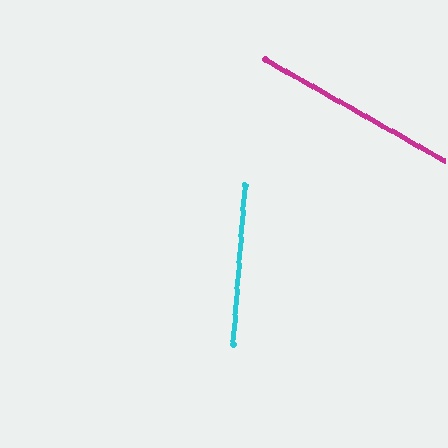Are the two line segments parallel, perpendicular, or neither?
Neither parallel nor perpendicular — they differ by about 65°.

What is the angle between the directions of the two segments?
Approximately 65 degrees.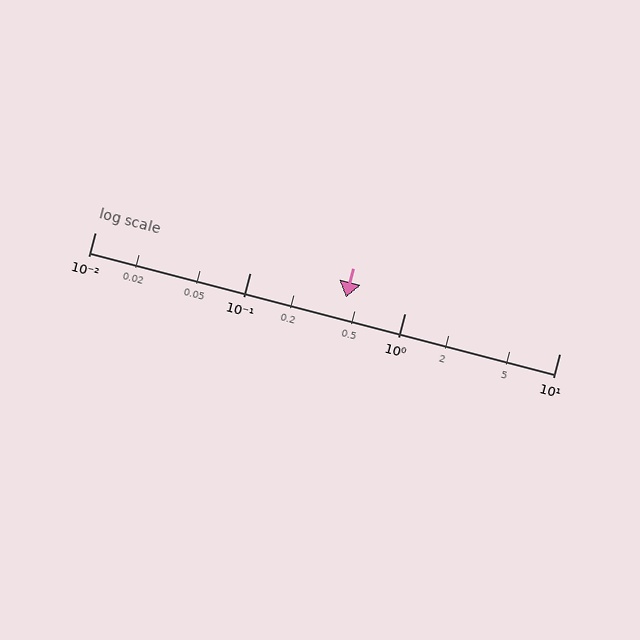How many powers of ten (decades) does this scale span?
The scale spans 3 decades, from 0.01 to 10.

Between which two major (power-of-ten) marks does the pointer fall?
The pointer is between 0.1 and 1.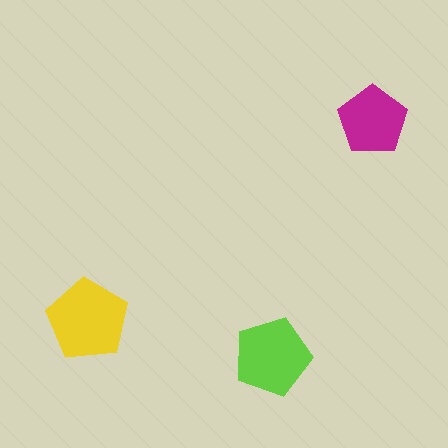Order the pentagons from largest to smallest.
the yellow one, the lime one, the magenta one.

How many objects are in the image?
There are 3 objects in the image.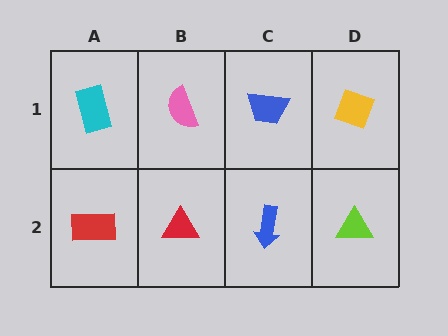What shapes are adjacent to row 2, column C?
A blue trapezoid (row 1, column C), a red triangle (row 2, column B), a lime triangle (row 2, column D).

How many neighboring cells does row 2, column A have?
2.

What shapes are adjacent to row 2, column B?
A pink semicircle (row 1, column B), a red rectangle (row 2, column A), a blue arrow (row 2, column C).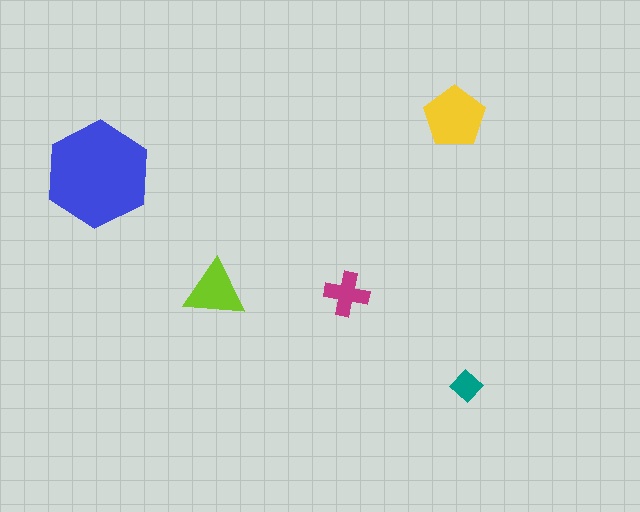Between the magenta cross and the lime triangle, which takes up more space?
The lime triangle.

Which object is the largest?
The blue hexagon.